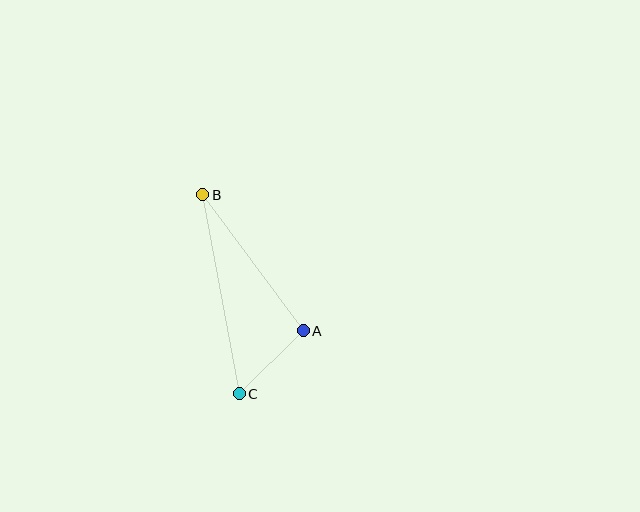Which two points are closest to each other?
Points A and C are closest to each other.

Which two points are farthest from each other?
Points B and C are farthest from each other.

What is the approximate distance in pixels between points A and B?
The distance between A and B is approximately 169 pixels.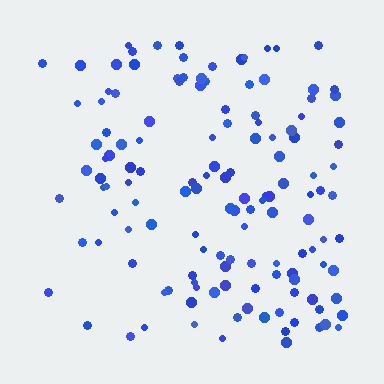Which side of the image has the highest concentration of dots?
The right.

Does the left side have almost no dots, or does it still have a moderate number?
Still a moderate number, just noticeably fewer than the right.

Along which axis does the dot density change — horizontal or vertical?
Horizontal.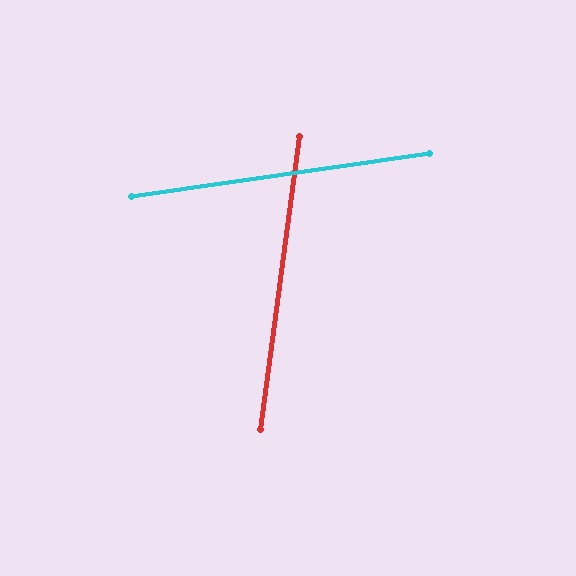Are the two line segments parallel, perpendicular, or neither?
Neither parallel nor perpendicular — they differ by about 74°.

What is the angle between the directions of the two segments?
Approximately 74 degrees.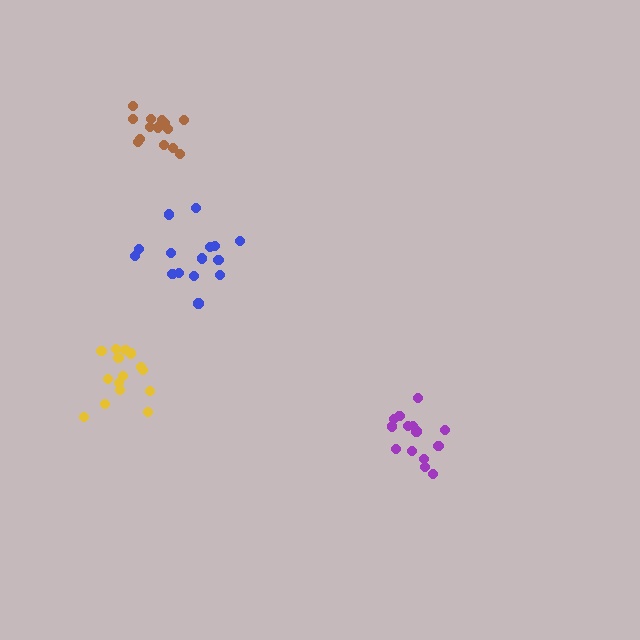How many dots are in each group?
Group 1: 15 dots, Group 2: 15 dots, Group 3: 14 dots, Group 4: 14 dots (58 total).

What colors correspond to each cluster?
The clusters are colored: yellow, blue, brown, purple.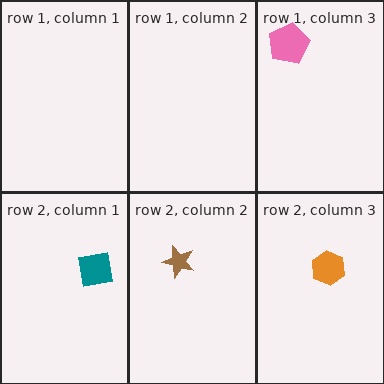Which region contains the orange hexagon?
The row 2, column 3 region.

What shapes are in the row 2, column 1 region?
The teal square.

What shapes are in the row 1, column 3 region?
The pink pentagon.